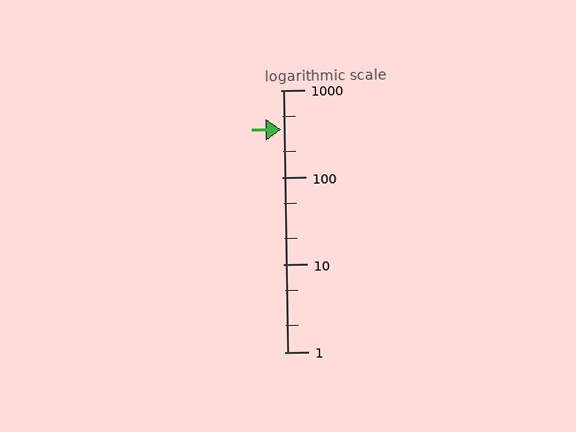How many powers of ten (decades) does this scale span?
The scale spans 3 decades, from 1 to 1000.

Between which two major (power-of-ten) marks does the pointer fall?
The pointer is between 100 and 1000.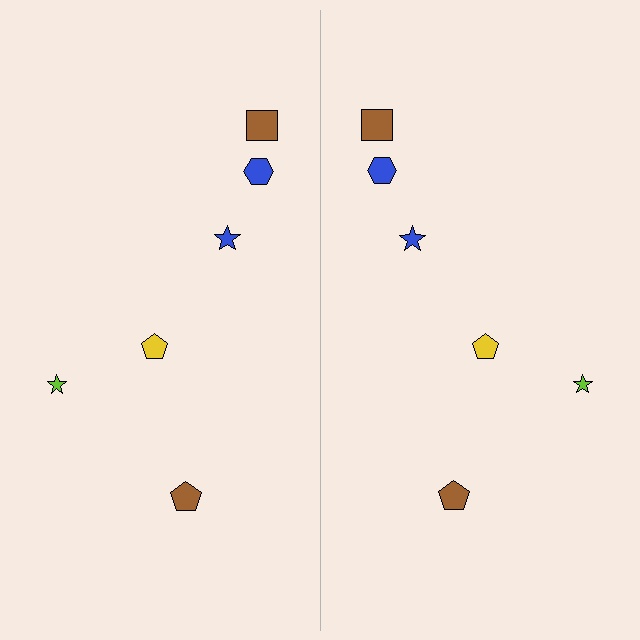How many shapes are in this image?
There are 12 shapes in this image.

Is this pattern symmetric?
Yes, this pattern has bilateral (reflection) symmetry.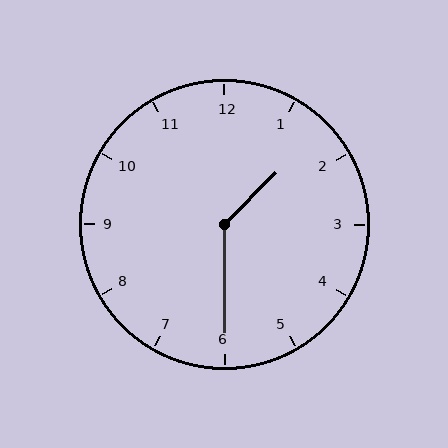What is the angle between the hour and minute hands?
Approximately 135 degrees.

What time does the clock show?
1:30.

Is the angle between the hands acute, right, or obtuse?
It is obtuse.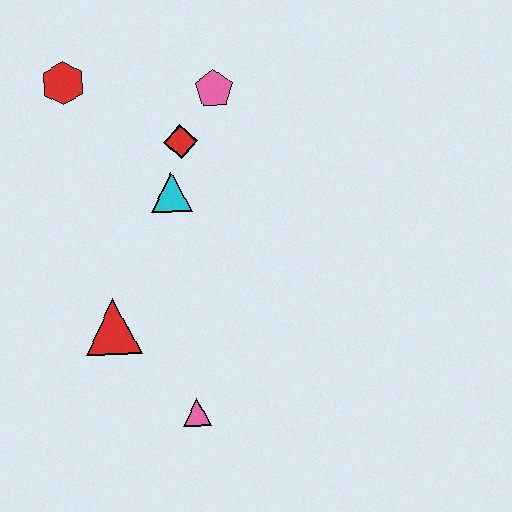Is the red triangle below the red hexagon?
Yes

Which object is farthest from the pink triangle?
The red hexagon is farthest from the pink triangle.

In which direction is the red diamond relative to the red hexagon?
The red diamond is to the right of the red hexagon.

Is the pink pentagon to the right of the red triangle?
Yes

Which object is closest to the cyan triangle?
The red diamond is closest to the cyan triangle.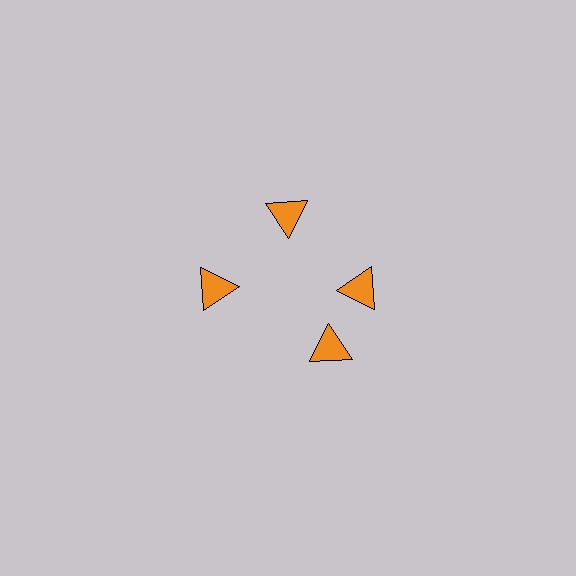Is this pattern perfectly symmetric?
No. The 4 orange triangles are arranged in a ring, but one element near the 6 o'clock position is rotated out of alignment along the ring, breaking the 4-fold rotational symmetry.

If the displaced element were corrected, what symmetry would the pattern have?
It would have 4-fold rotational symmetry — the pattern would map onto itself every 90 degrees.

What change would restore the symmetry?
The symmetry would be restored by rotating it back into even spacing with its neighbors so that all 4 triangles sit at equal angles and equal distance from the center.